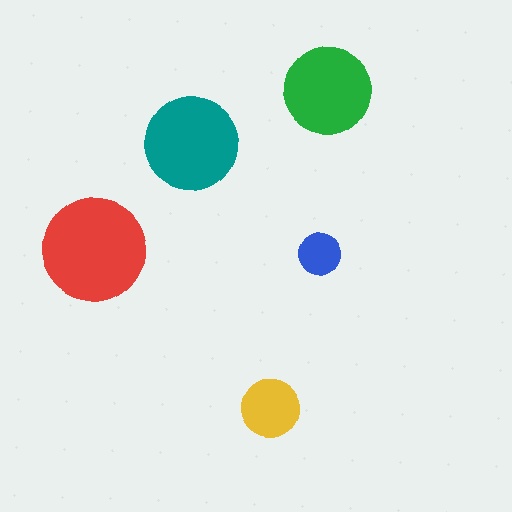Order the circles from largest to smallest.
the red one, the teal one, the green one, the yellow one, the blue one.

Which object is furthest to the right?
The green circle is rightmost.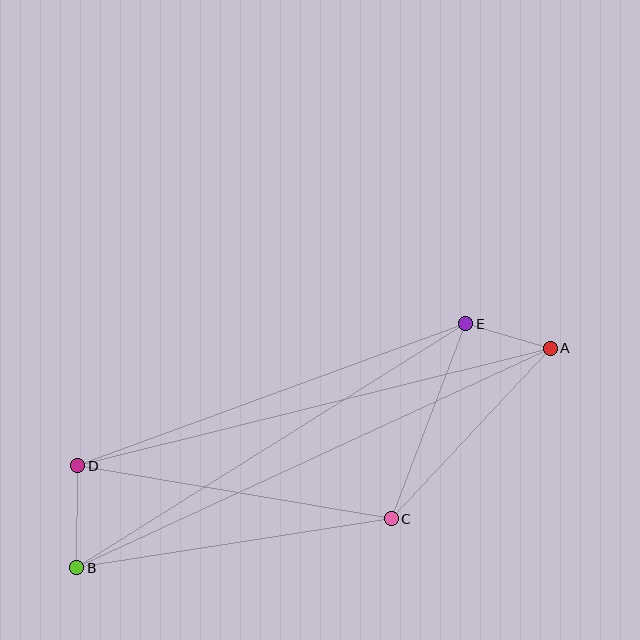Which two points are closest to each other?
Points A and E are closest to each other.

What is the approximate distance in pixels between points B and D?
The distance between B and D is approximately 102 pixels.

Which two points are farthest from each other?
Points A and B are farthest from each other.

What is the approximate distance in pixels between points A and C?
The distance between A and C is approximately 233 pixels.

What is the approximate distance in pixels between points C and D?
The distance between C and D is approximately 318 pixels.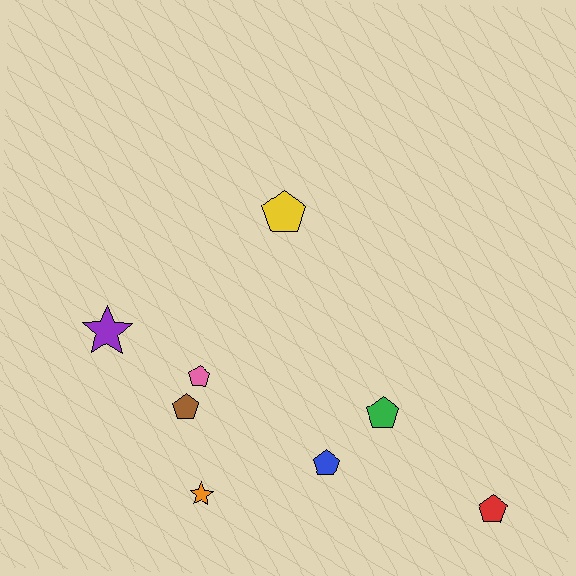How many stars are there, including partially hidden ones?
There are 2 stars.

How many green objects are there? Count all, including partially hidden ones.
There is 1 green object.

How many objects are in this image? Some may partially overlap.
There are 8 objects.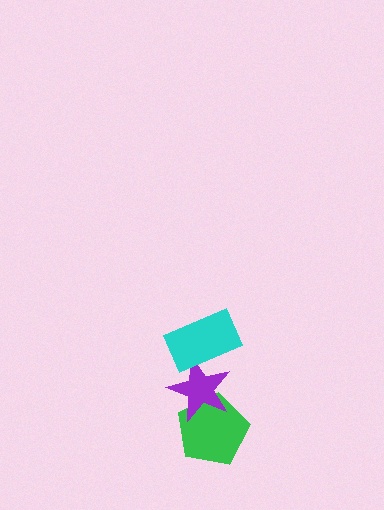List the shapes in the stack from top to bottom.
From top to bottom: the cyan rectangle, the purple star, the green pentagon.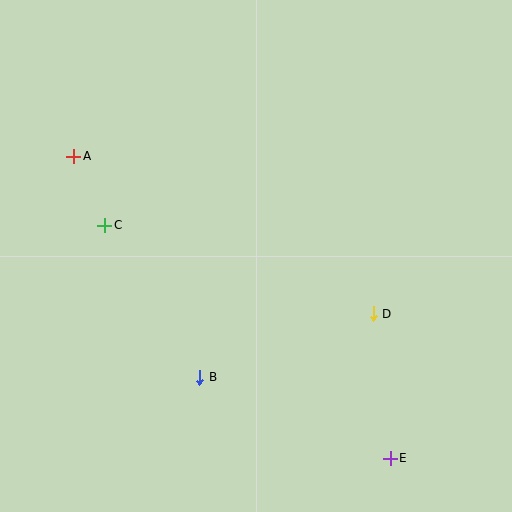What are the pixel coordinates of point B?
Point B is at (200, 377).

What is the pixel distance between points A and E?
The distance between A and E is 437 pixels.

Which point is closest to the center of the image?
Point D at (373, 314) is closest to the center.